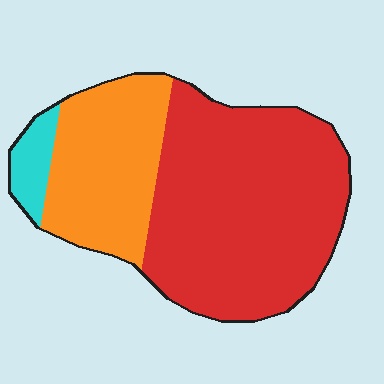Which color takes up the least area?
Cyan, at roughly 5%.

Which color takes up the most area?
Red, at roughly 65%.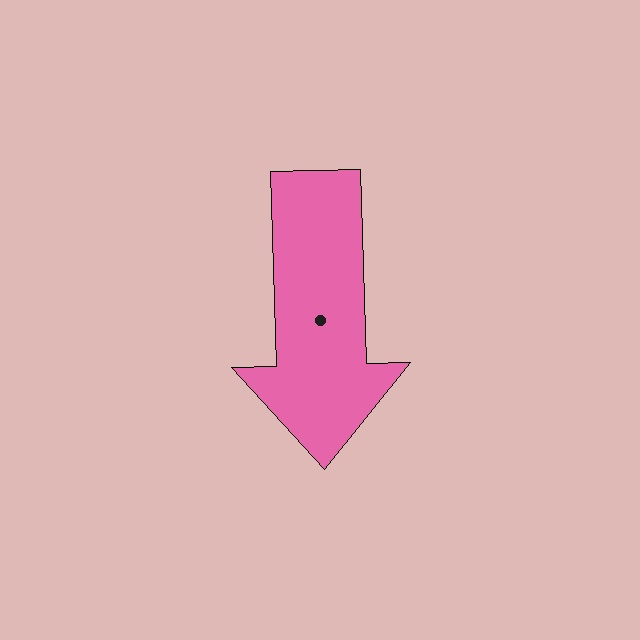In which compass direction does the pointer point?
South.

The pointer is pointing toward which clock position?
Roughly 6 o'clock.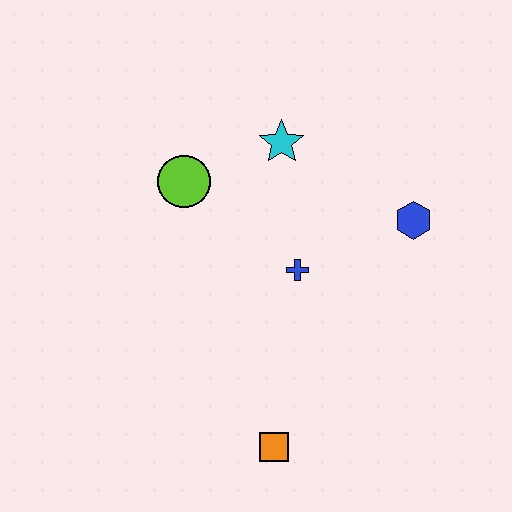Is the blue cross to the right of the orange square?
Yes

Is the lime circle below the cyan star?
Yes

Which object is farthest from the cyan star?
The orange square is farthest from the cyan star.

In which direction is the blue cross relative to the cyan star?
The blue cross is below the cyan star.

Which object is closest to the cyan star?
The lime circle is closest to the cyan star.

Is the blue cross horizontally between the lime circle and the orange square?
No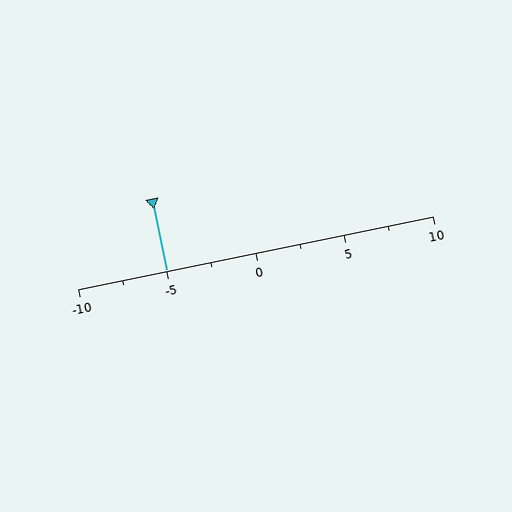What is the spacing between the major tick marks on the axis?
The major ticks are spaced 5 apart.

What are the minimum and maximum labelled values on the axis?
The axis runs from -10 to 10.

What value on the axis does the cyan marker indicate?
The marker indicates approximately -5.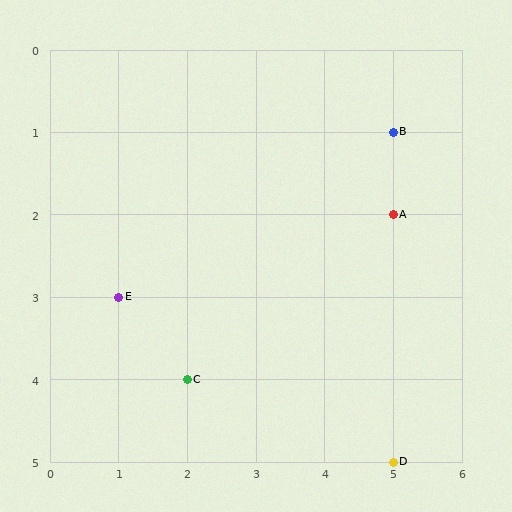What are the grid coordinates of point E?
Point E is at grid coordinates (1, 3).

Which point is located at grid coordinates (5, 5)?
Point D is at (5, 5).